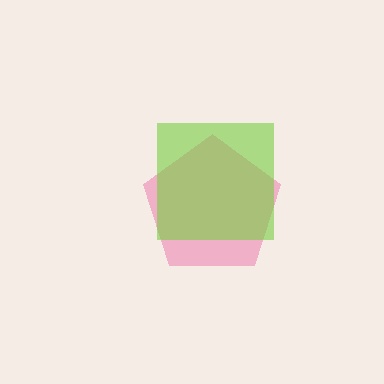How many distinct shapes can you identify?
There are 2 distinct shapes: a pink pentagon, a lime square.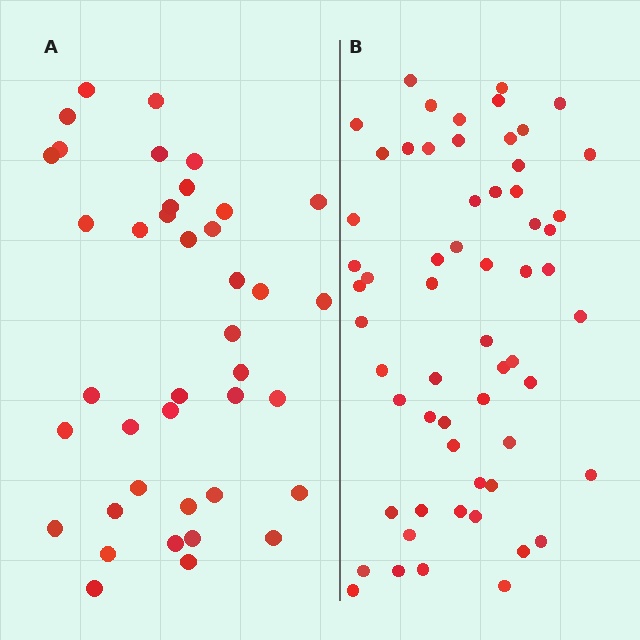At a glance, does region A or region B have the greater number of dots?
Region B (the right region) has more dots.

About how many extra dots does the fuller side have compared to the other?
Region B has approximately 20 more dots than region A.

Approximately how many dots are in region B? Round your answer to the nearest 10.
About 60 dots.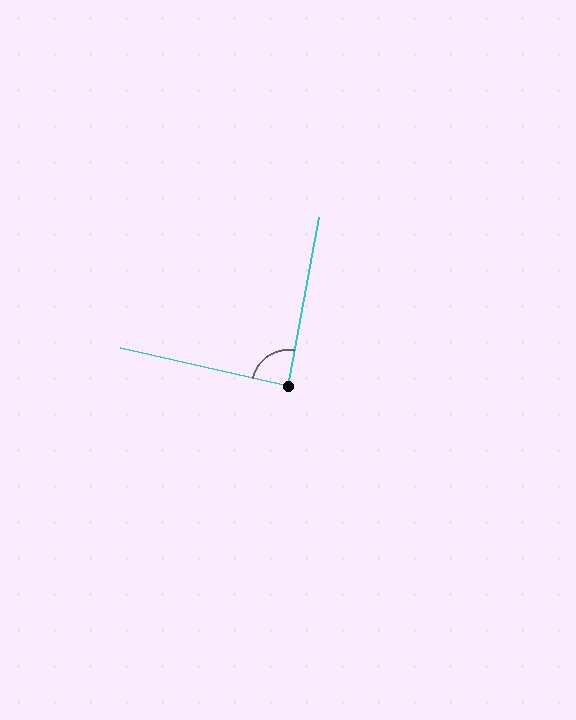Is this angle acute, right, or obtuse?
It is approximately a right angle.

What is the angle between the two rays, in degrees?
Approximately 88 degrees.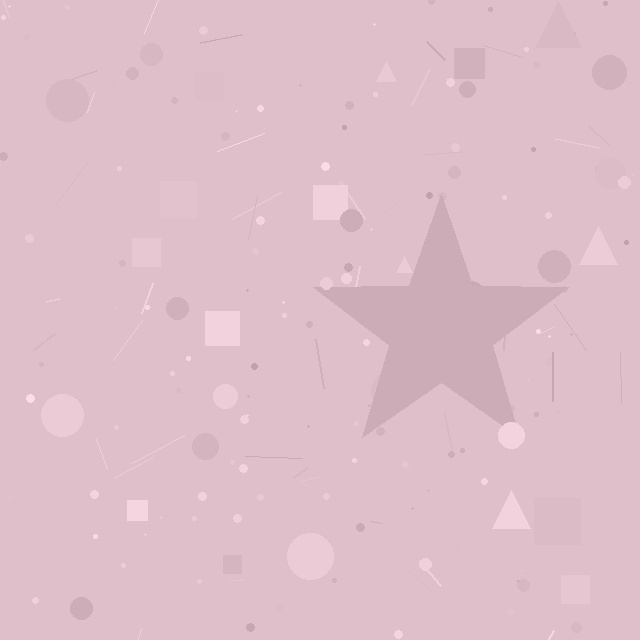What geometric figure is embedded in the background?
A star is embedded in the background.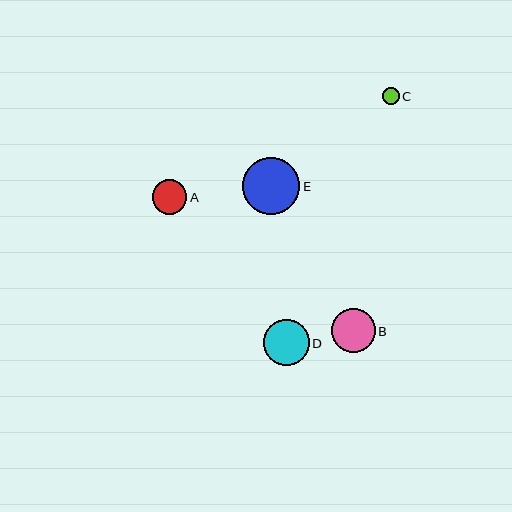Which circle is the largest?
Circle E is the largest with a size of approximately 57 pixels.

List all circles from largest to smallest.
From largest to smallest: E, D, B, A, C.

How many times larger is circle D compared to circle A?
Circle D is approximately 1.3 times the size of circle A.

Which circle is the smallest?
Circle C is the smallest with a size of approximately 17 pixels.